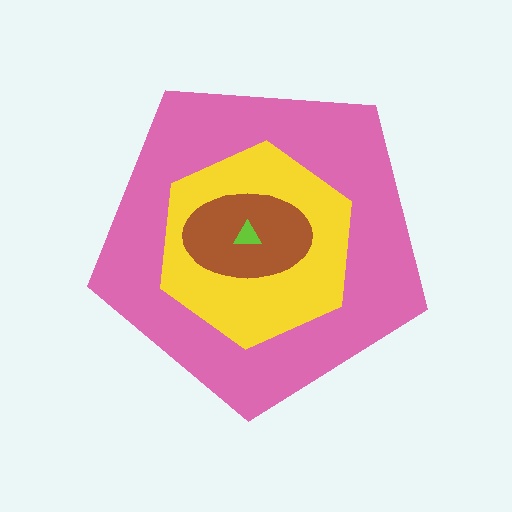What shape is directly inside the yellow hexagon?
The brown ellipse.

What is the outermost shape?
The pink pentagon.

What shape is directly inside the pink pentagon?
The yellow hexagon.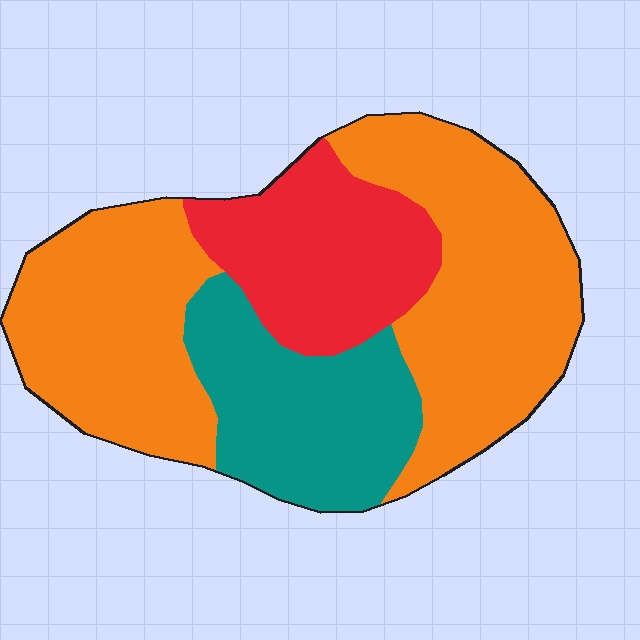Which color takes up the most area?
Orange, at roughly 55%.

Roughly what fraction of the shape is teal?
Teal takes up between a sixth and a third of the shape.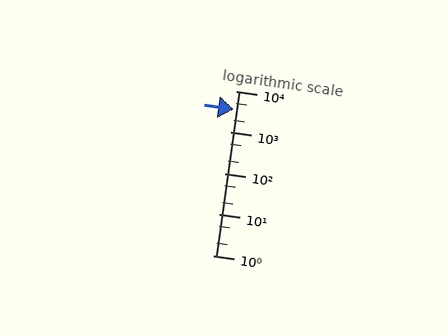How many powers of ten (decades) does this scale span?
The scale spans 4 decades, from 1 to 10000.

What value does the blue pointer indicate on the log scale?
The pointer indicates approximately 3600.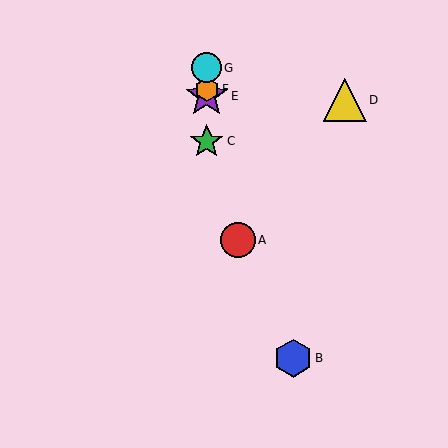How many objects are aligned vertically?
4 objects (C, E, F, G) are aligned vertically.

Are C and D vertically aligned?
No, C is at x≈207 and D is at x≈345.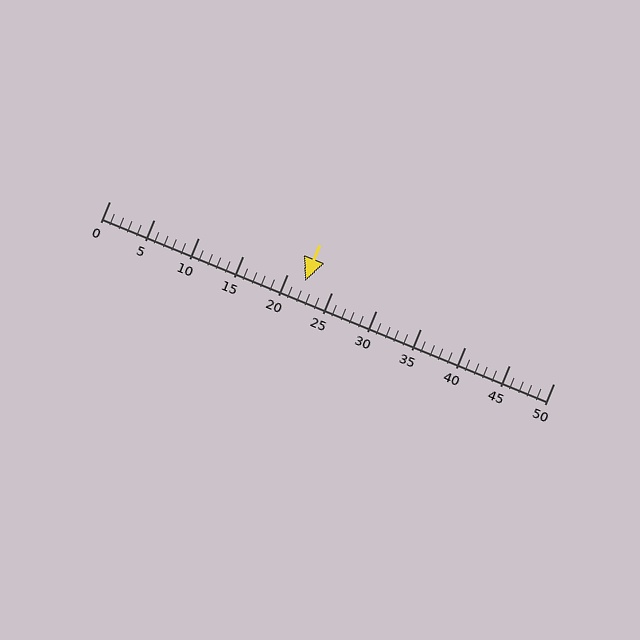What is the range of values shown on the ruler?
The ruler shows values from 0 to 50.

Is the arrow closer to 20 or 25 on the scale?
The arrow is closer to 20.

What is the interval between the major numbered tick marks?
The major tick marks are spaced 5 units apart.